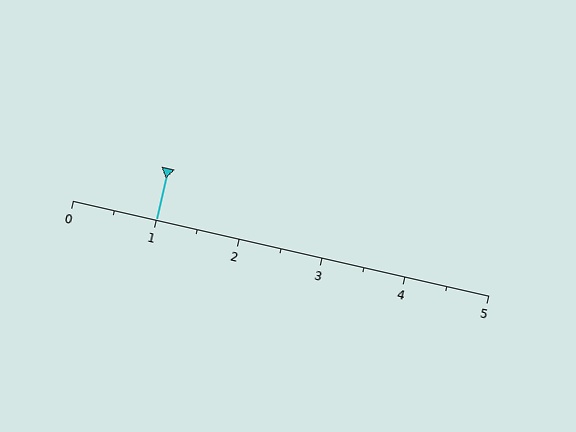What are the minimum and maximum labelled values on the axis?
The axis runs from 0 to 5.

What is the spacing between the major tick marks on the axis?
The major ticks are spaced 1 apart.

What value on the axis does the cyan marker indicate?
The marker indicates approximately 1.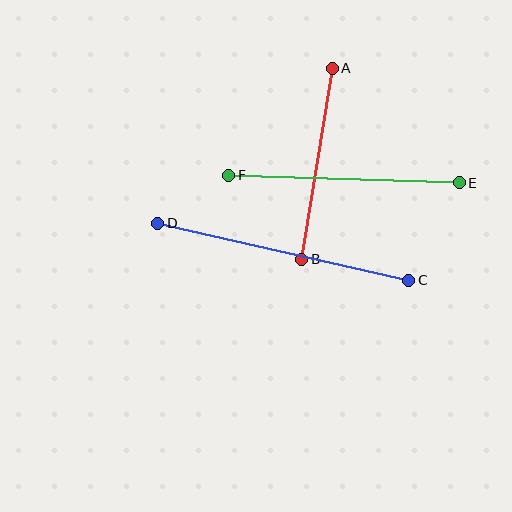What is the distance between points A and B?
The distance is approximately 194 pixels.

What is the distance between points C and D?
The distance is approximately 258 pixels.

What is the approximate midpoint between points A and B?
The midpoint is at approximately (317, 164) pixels.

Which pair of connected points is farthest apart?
Points C and D are farthest apart.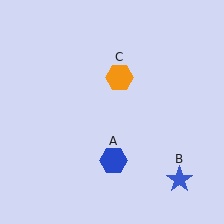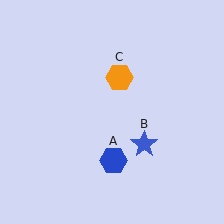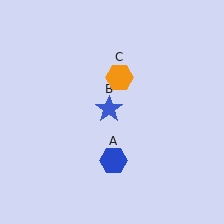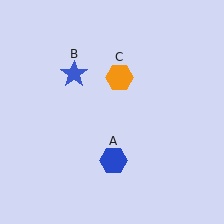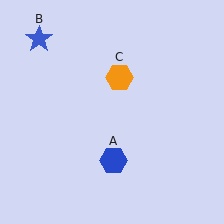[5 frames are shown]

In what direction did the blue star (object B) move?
The blue star (object B) moved up and to the left.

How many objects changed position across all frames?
1 object changed position: blue star (object B).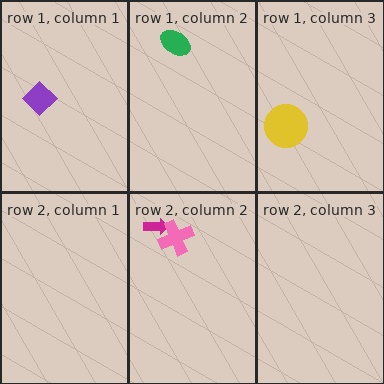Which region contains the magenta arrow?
The row 2, column 2 region.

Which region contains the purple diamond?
The row 1, column 1 region.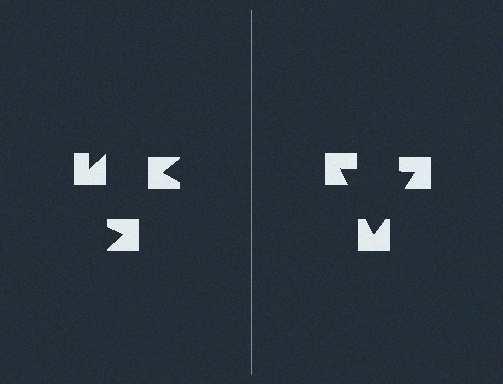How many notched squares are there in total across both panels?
6 — 3 on each side.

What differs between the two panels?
The notched squares are positioned identically on both sides; only the wedge orientations differ. On the right they align to a triangle; on the left they are misaligned.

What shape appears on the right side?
An illusory triangle.